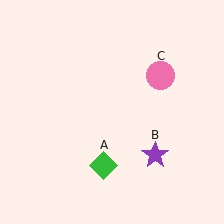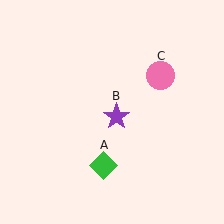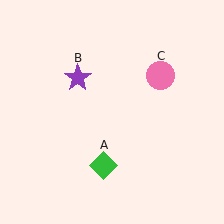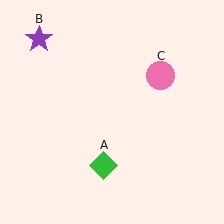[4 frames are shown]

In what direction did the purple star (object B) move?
The purple star (object B) moved up and to the left.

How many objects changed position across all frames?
1 object changed position: purple star (object B).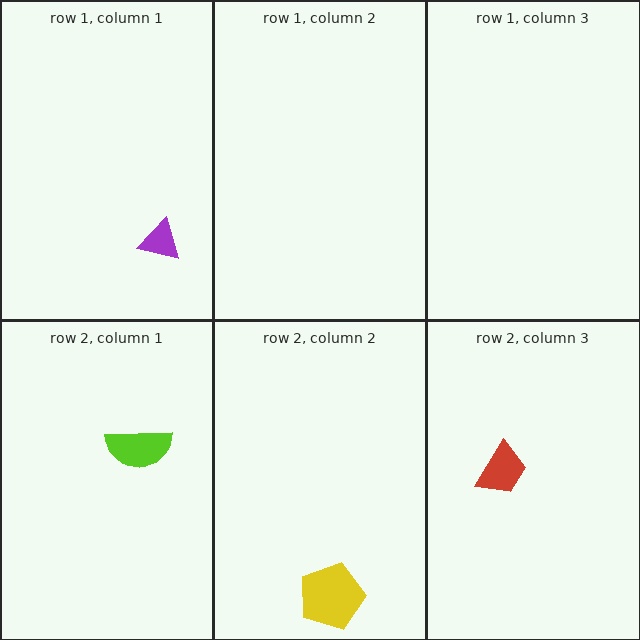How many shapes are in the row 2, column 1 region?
1.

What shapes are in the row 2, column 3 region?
The red trapezoid.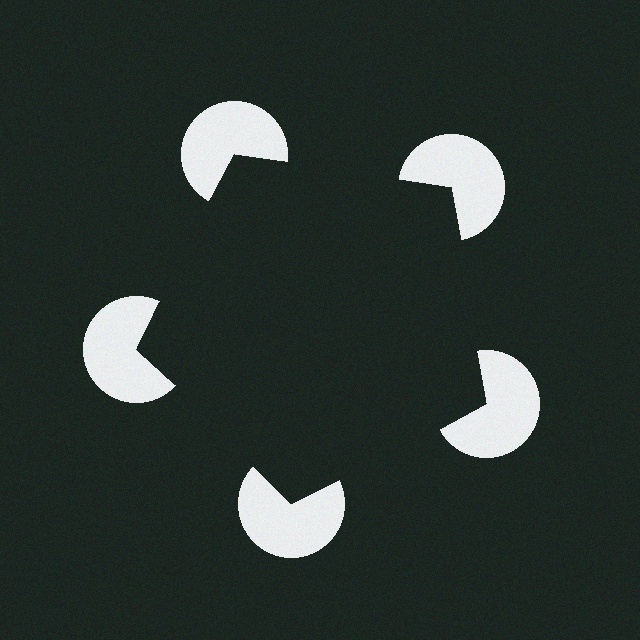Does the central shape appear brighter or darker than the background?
It typically appears slightly darker than the background, even though no actual brightness change is drawn.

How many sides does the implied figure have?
5 sides.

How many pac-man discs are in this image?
There are 5 — one at each vertex of the illusory pentagon.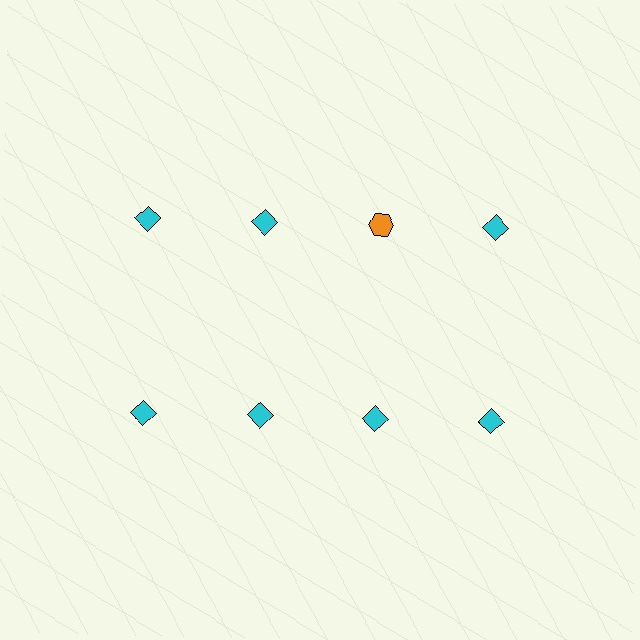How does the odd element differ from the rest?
It differs in both color (orange instead of cyan) and shape (hexagon instead of diamond).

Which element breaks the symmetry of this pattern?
The orange hexagon in the top row, center column breaks the symmetry. All other shapes are cyan diamonds.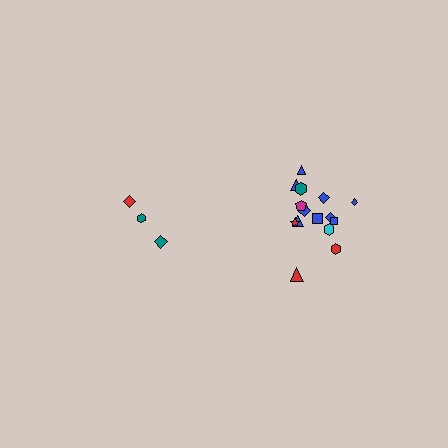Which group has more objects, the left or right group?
The right group.